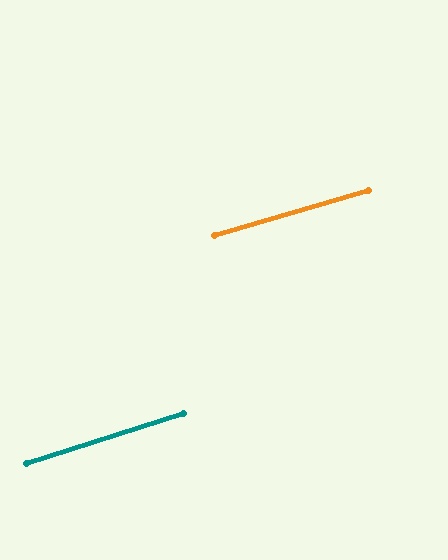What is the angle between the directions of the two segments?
Approximately 1 degree.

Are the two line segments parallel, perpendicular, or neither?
Parallel — their directions differ by only 1.4°.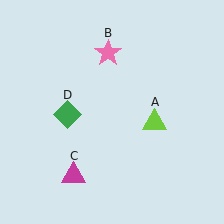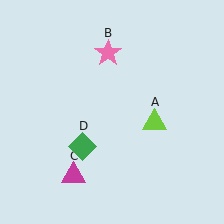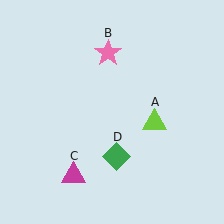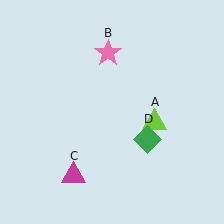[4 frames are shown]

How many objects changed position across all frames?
1 object changed position: green diamond (object D).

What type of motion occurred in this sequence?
The green diamond (object D) rotated counterclockwise around the center of the scene.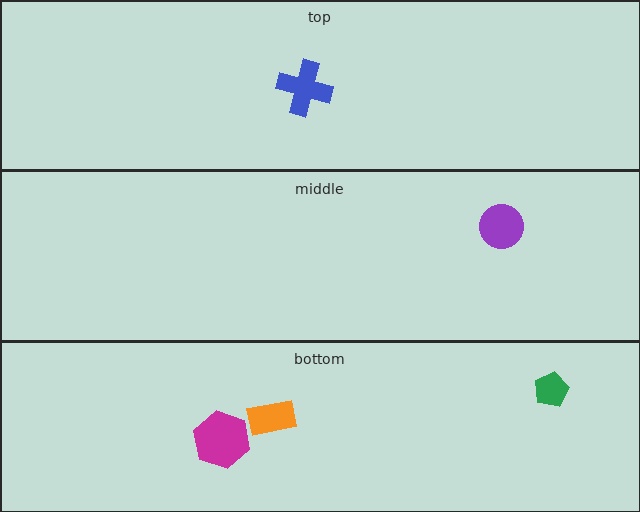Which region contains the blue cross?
The top region.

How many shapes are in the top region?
1.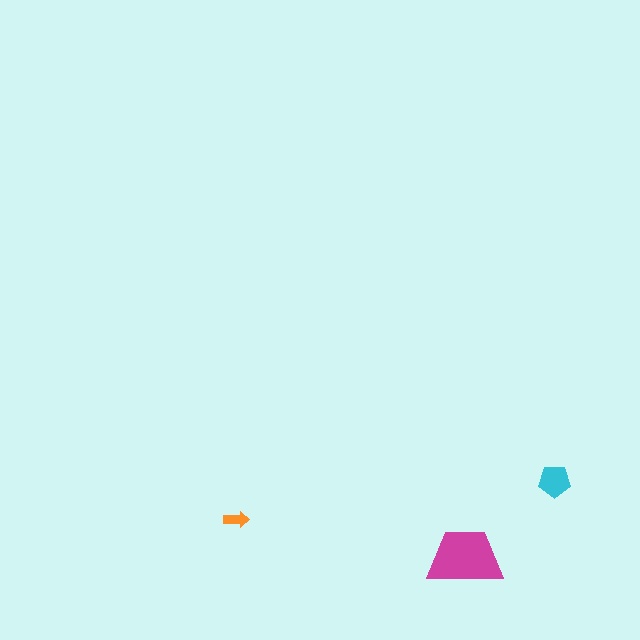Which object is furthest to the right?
The cyan pentagon is rightmost.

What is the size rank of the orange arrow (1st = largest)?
3rd.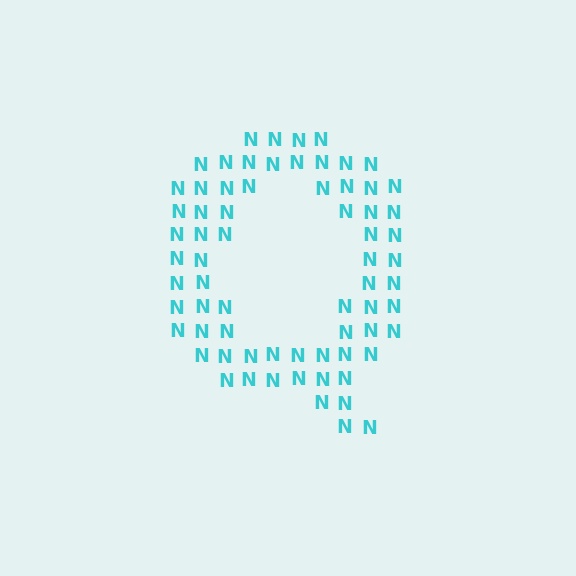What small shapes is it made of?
It is made of small letter N's.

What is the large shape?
The large shape is the letter Q.